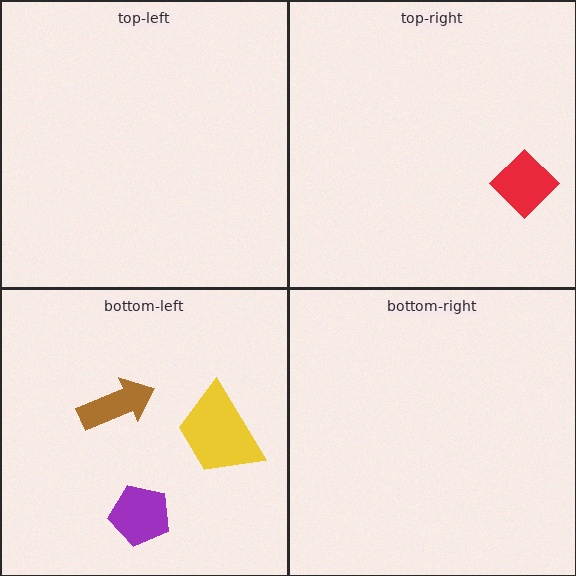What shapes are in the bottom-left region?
The brown arrow, the yellow trapezoid, the purple pentagon.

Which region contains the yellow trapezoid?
The bottom-left region.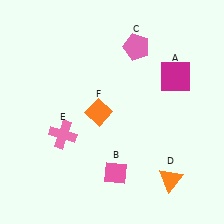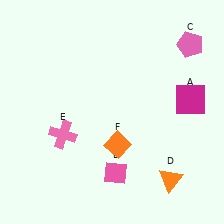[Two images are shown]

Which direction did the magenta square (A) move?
The magenta square (A) moved down.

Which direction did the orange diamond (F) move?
The orange diamond (F) moved down.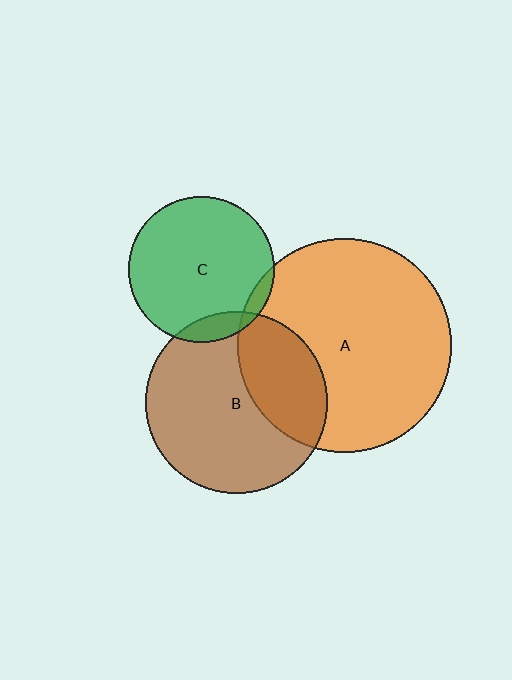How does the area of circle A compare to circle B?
Approximately 1.4 times.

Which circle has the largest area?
Circle A (orange).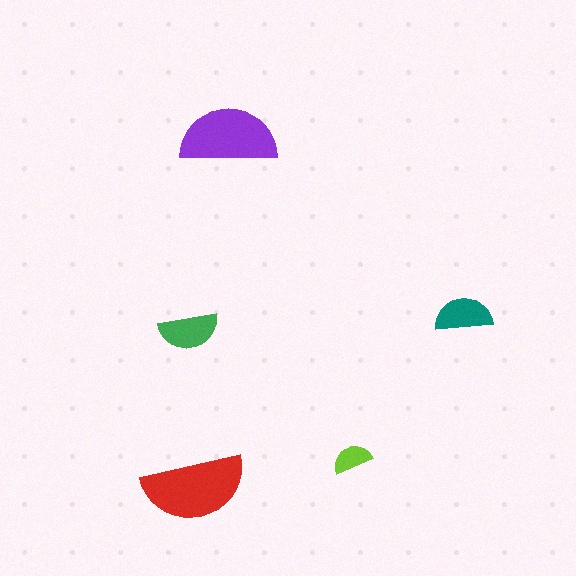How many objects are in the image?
There are 5 objects in the image.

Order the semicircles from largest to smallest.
the red one, the purple one, the green one, the teal one, the lime one.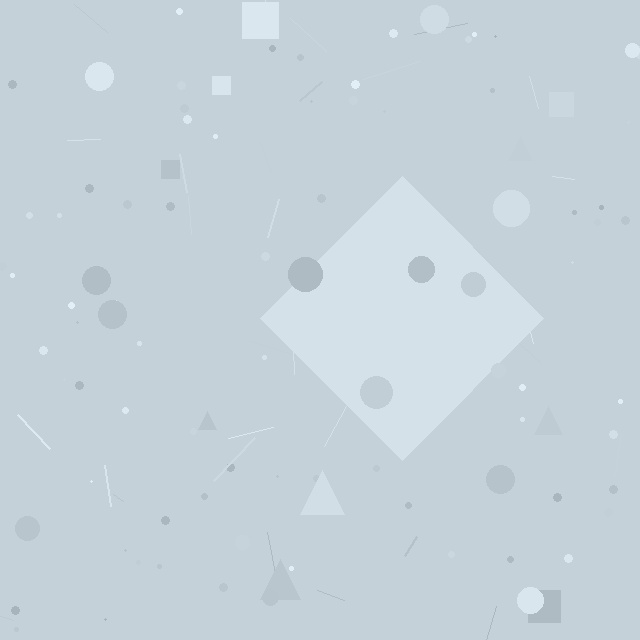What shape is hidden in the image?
A diamond is hidden in the image.